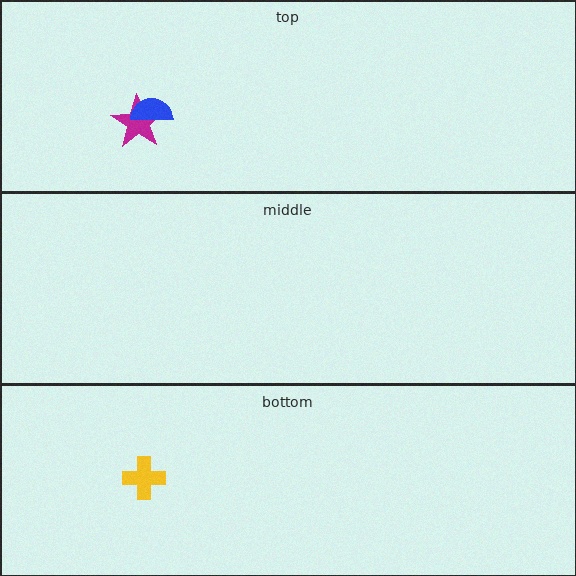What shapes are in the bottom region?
The yellow cross.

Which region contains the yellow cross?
The bottom region.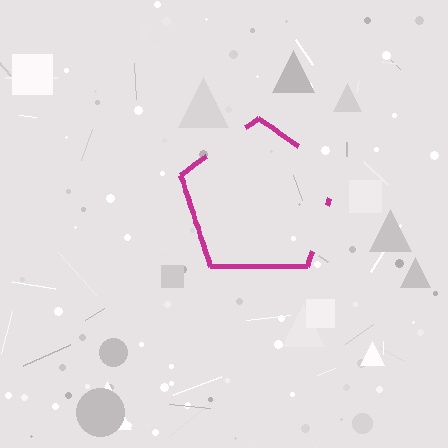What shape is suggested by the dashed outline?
The dashed outline suggests a pentagon.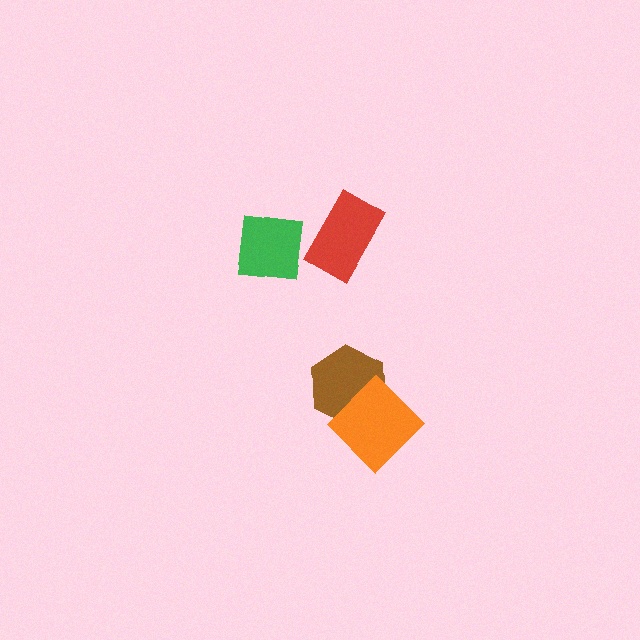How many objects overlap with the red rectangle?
0 objects overlap with the red rectangle.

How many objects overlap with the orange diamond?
1 object overlaps with the orange diamond.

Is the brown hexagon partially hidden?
Yes, it is partially covered by another shape.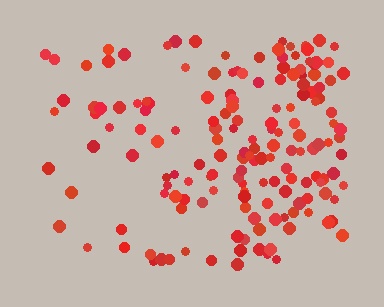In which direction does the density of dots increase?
From left to right, with the right side densest.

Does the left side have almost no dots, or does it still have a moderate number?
Still a moderate number, just noticeably fewer than the right.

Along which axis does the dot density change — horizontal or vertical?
Horizontal.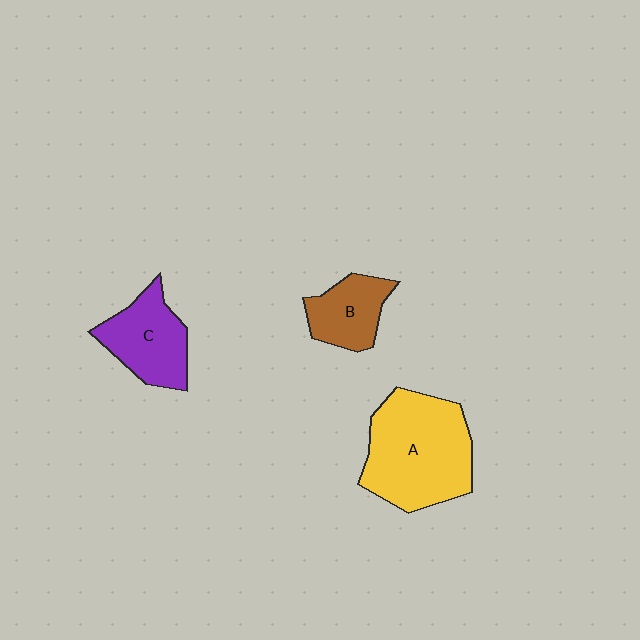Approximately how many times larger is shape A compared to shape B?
Approximately 2.2 times.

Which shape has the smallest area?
Shape B (brown).